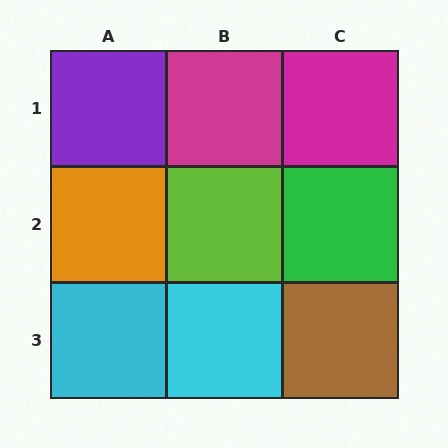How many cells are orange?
1 cell is orange.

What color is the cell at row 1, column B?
Magenta.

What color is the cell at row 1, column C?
Magenta.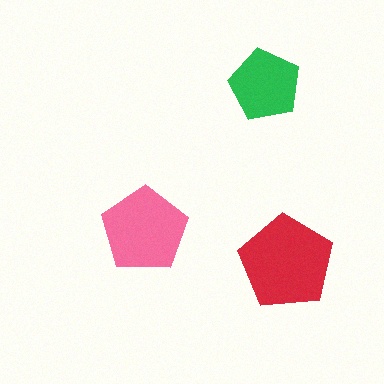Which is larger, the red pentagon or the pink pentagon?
The red one.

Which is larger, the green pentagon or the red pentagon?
The red one.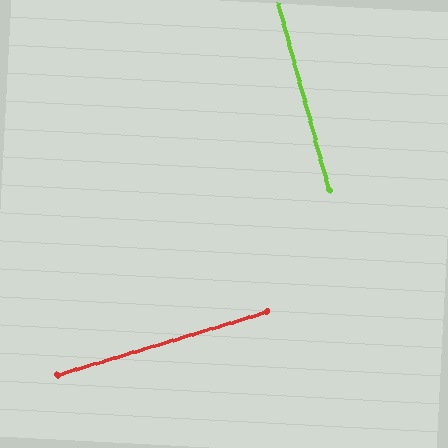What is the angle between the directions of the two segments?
Approximately 88 degrees.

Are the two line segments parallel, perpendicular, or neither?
Perpendicular — they meet at approximately 88°.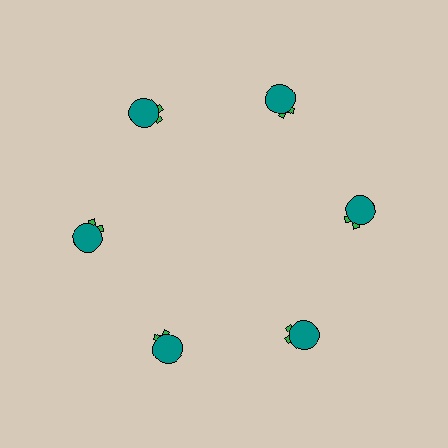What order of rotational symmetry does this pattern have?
This pattern has 6-fold rotational symmetry.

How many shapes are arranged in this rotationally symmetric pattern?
There are 12 shapes, arranged in 6 groups of 2.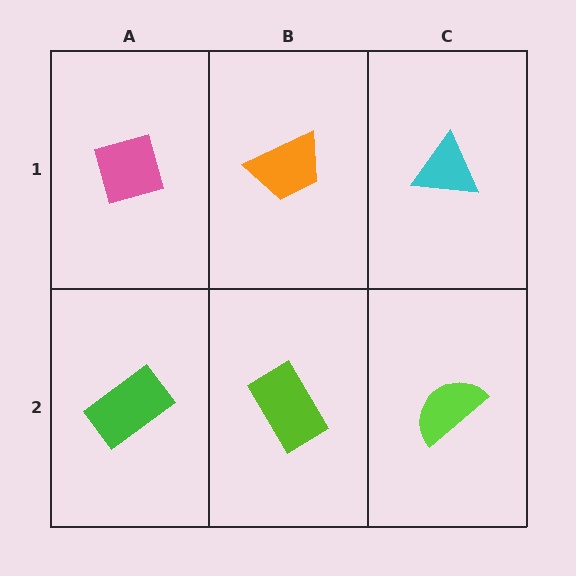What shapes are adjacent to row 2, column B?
An orange trapezoid (row 1, column B), a green rectangle (row 2, column A), a lime semicircle (row 2, column C).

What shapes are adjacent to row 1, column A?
A green rectangle (row 2, column A), an orange trapezoid (row 1, column B).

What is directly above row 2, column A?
A pink diamond.